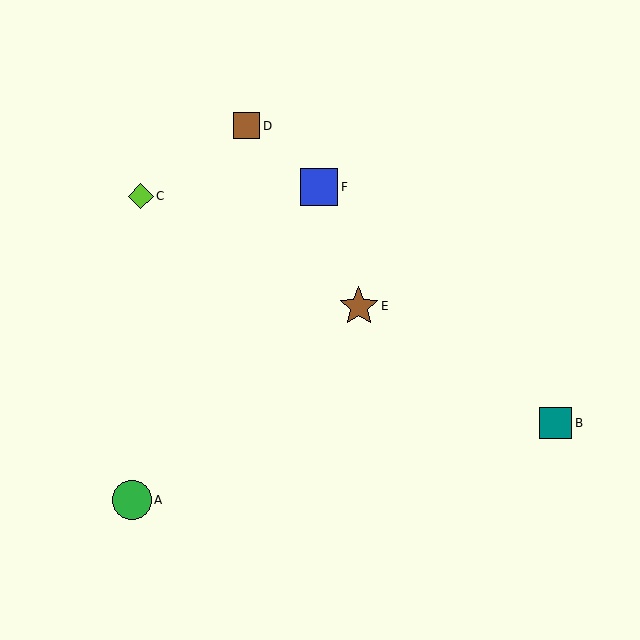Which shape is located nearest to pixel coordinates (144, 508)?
The green circle (labeled A) at (132, 500) is nearest to that location.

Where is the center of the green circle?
The center of the green circle is at (132, 500).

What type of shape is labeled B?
Shape B is a teal square.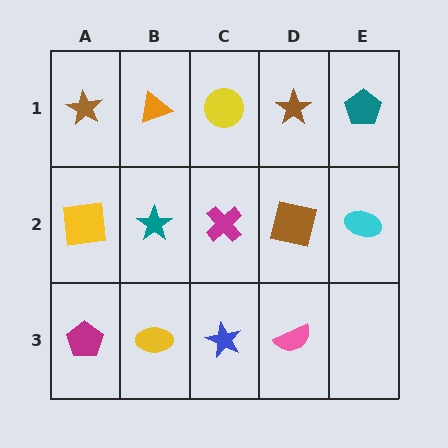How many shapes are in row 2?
5 shapes.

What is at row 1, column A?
A brown star.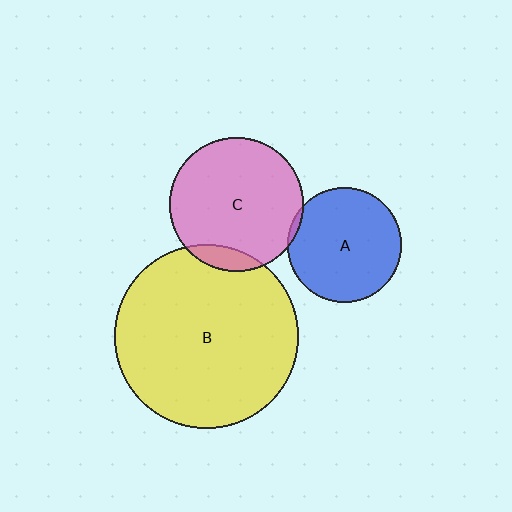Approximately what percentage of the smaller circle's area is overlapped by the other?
Approximately 10%.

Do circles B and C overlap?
Yes.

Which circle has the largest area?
Circle B (yellow).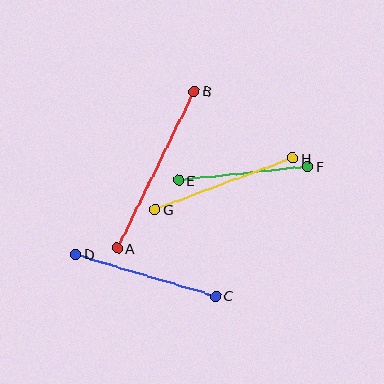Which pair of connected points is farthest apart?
Points A and B are farthest apart.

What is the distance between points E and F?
The distance is approximately 130 pixels.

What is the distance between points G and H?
The distance is approximately 147 pixels.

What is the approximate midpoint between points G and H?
The midpoint is at approximately (224, 184) pixels.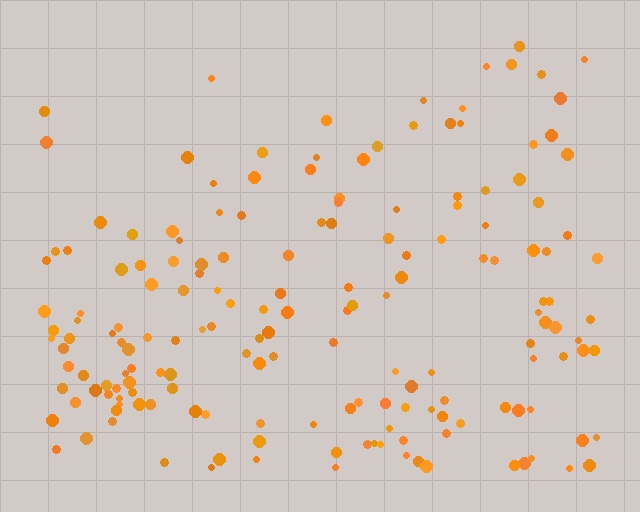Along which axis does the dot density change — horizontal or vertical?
Vertical.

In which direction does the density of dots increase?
From top to bottom, with the bottom side densest.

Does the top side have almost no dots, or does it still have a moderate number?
Still a moderate number, just noticeably fewer than the bottom.